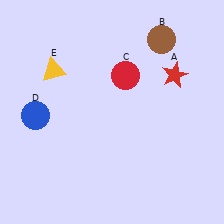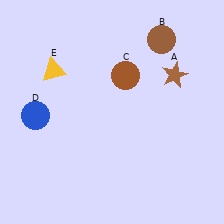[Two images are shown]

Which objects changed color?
A changed from red to brown. C changed from red to brown.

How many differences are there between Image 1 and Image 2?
There are 2 differences between the two images.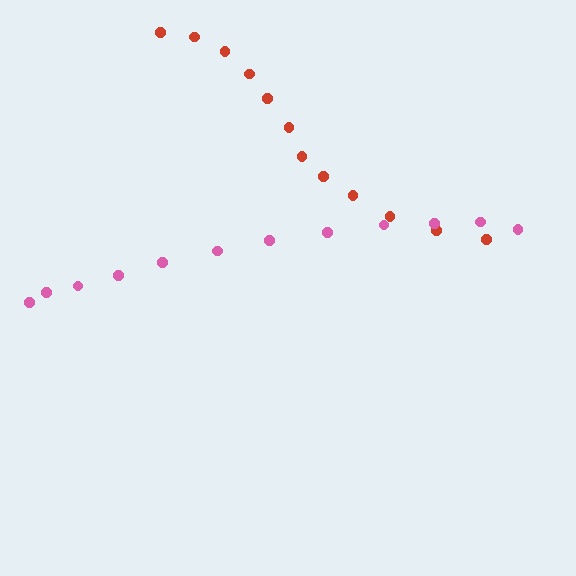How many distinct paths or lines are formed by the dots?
There are 2 distinct paths.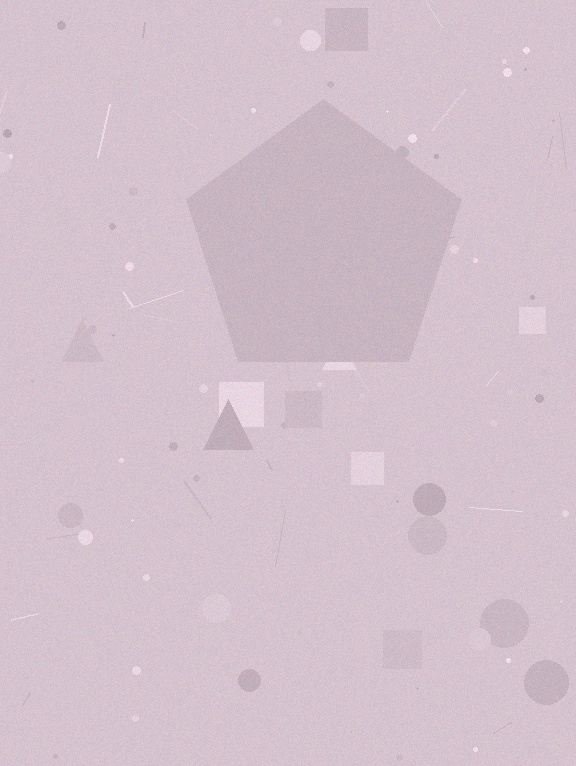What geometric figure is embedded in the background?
A pentagon is embedded in the background.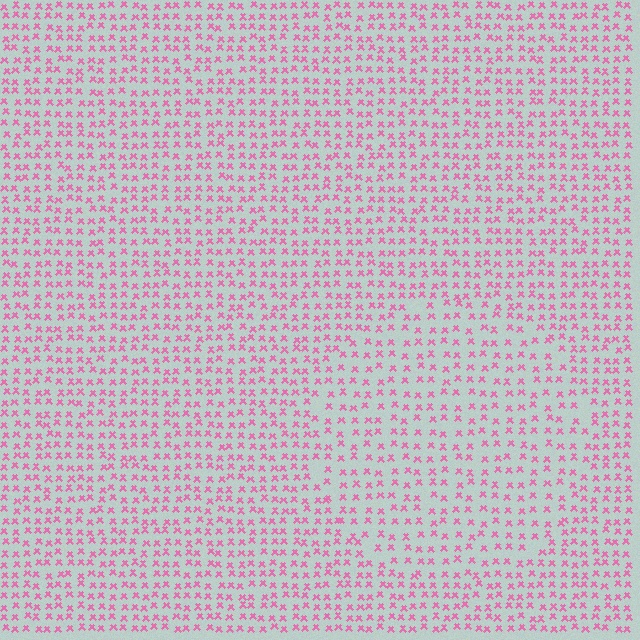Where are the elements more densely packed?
The elements are more densely packed outside the circle boundary.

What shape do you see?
I see a circle.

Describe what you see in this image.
The image contains small pink elements arranged at two different densities. A circle-shaped region is visible where the elements are less densely packed than the surrounding area.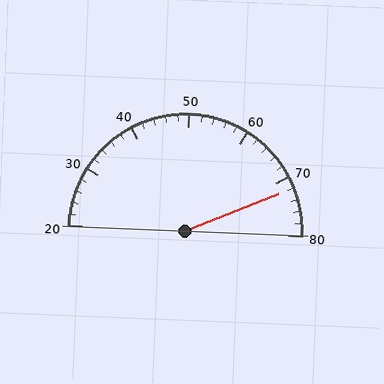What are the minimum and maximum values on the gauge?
The gauge ranges from 20 to 80.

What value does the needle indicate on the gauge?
The needle indicates approximately 72.